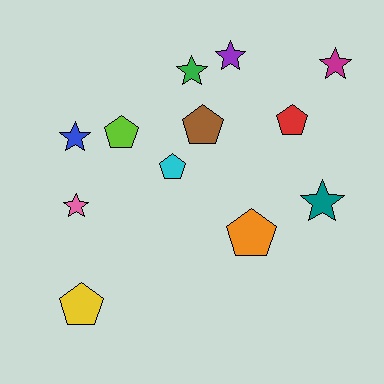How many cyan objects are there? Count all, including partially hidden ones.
There is 1 cyan object.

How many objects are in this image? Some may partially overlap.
There are 12 objects.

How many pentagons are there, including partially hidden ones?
There are 6 pentagons.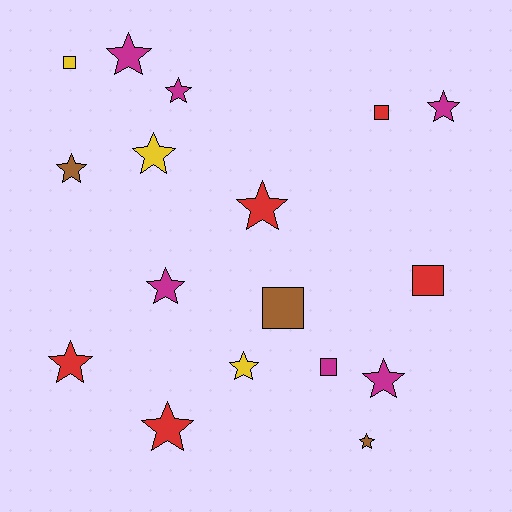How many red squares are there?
There are 2 red squares.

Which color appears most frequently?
Magenta, with 6 objects.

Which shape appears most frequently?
Star, with 12 objects.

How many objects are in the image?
There are 17 objects.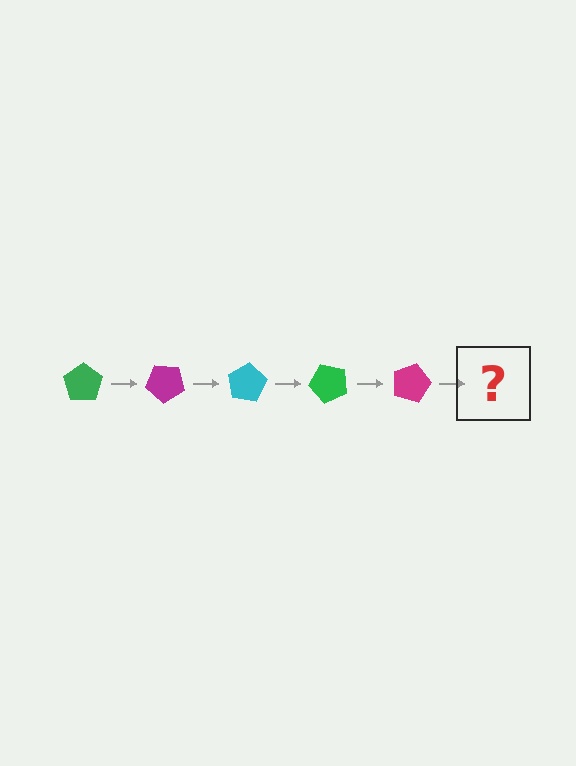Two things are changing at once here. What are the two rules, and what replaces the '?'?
The two rules are that it rotates 40 degrees each step and the color cycles through green, magenta, and cyan. The '?' should be a cyan pentagon, rotated 200 degrees from the start.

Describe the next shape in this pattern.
It should be a cyan pentagon, rotated 200 degrees from the start.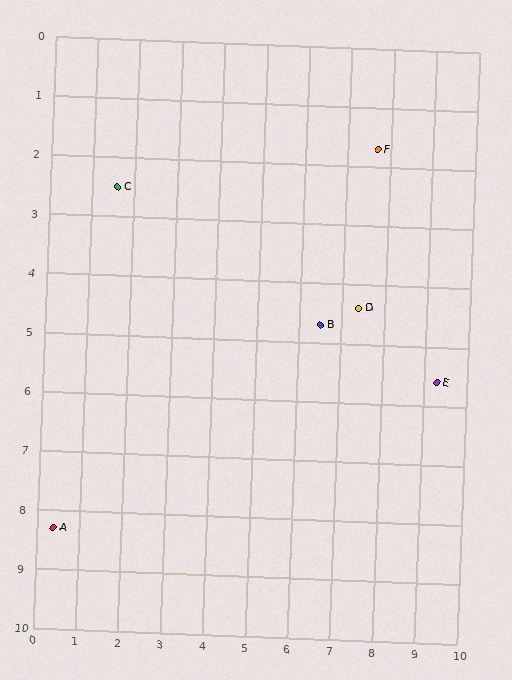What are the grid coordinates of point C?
Point C is at approximately (1.6, 2.5).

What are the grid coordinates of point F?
Point F is at approximately (7.7, 1.7).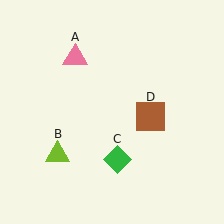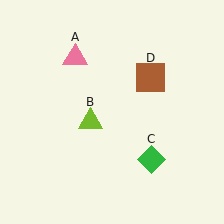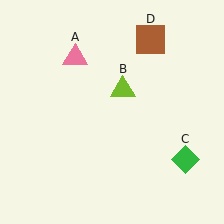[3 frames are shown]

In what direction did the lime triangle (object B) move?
The lime triangle (object B) moved up and to the right.